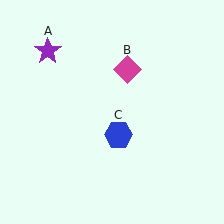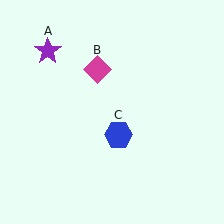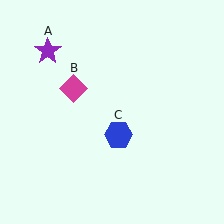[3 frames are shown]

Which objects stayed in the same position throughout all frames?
Purple star (object A) and blue hexagon (object C) remained stationary.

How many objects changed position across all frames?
1 object changed position: magenta diamond (object B).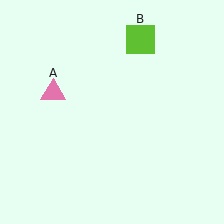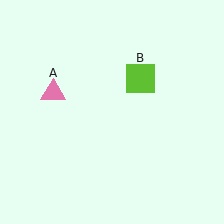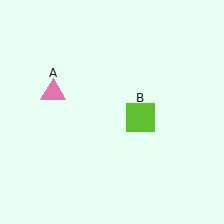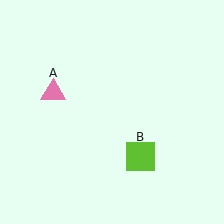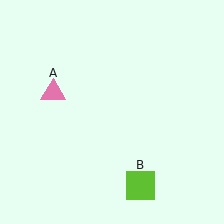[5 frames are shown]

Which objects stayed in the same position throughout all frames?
Pink triangle (object A) remained stationary.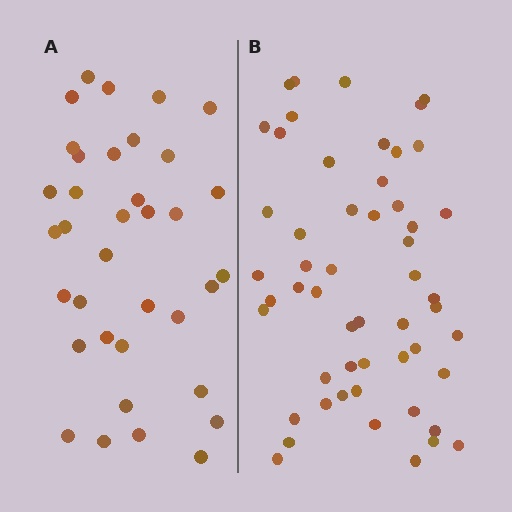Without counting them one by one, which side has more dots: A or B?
Region B (the right region) has more dots.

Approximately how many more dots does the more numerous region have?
Region B has approximately 15 more dots than region A.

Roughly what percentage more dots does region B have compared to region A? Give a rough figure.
About 45% more.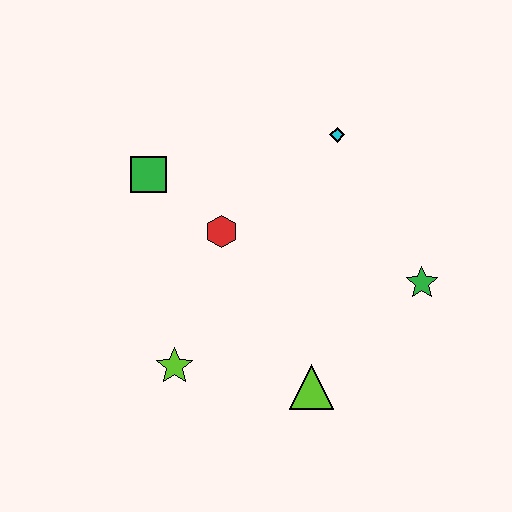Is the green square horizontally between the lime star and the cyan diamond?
No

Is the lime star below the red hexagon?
Yes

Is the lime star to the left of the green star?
Yes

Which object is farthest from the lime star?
The cyan diamond is farthest from the lime star.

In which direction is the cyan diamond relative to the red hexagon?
The cyan diamond is to the right of the red hexagon.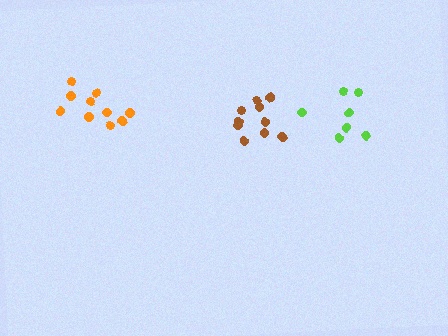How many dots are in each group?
Group 1: 10 dots, Group 2: 10 dots, Group 3: 7 dots (27 total).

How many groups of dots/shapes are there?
There are 3 groups.